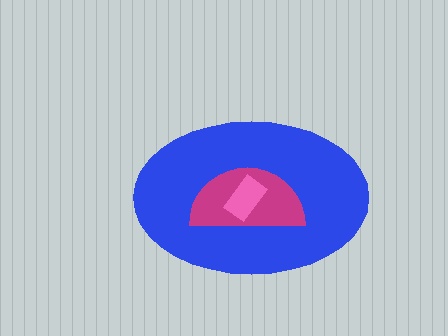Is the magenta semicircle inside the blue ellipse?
Yes.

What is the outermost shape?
The blue ellipse.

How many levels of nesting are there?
3.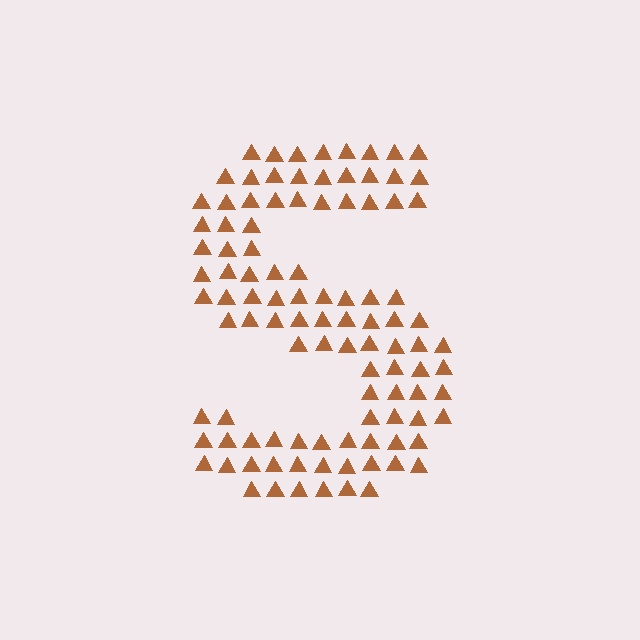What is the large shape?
The large shape is the letter S.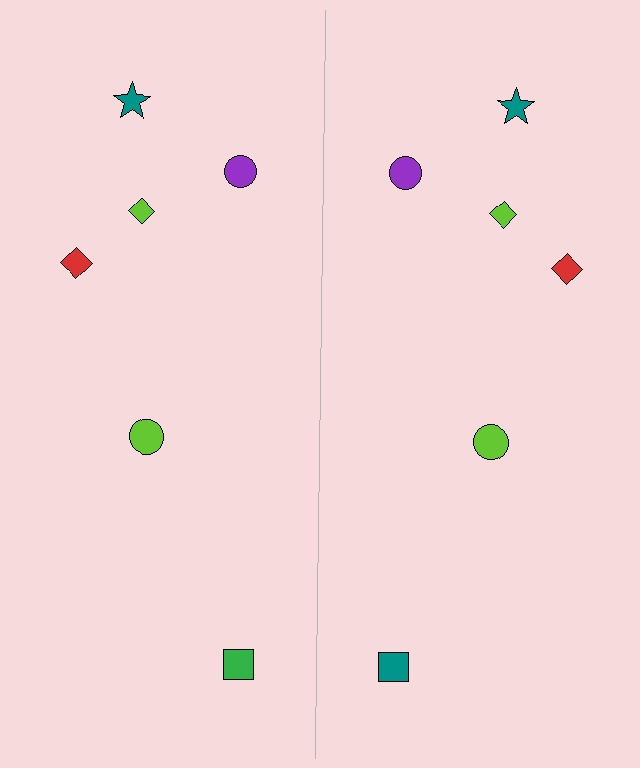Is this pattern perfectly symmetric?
No, the pattern is not perfectly symmetric. The teal square on the right side breaks the symmetry — its mirror counterpart is green.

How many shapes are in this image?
There are 12 shapes in this image.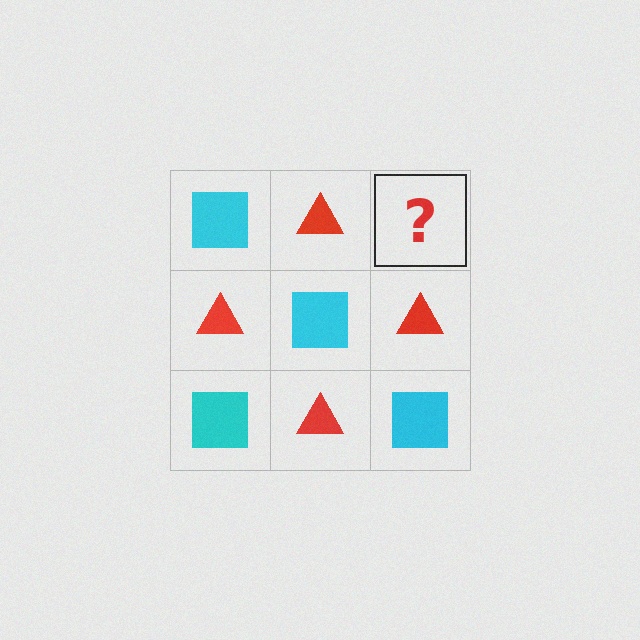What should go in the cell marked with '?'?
The missing cell should contain a cyan square.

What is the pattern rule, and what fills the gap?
The rule is that it alternates cyan square and red triangle in a checkerboard pattern. The gap should be filled with a cyan square.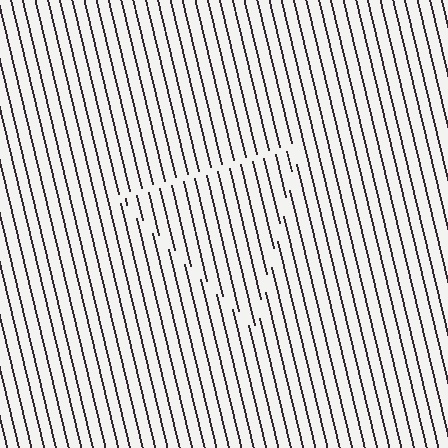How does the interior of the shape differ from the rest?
The interior of the shape contains the same grating, shifted by half a period — the contour is defined by the phase discontinuity where line-ends from the inner and outer gratings abut.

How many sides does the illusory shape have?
3 sides — the line-ends trace a triangle.